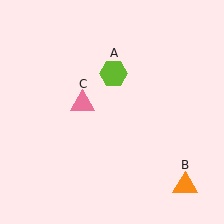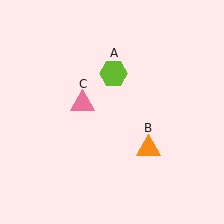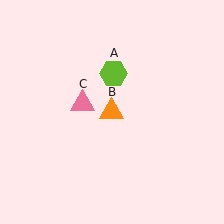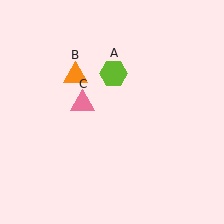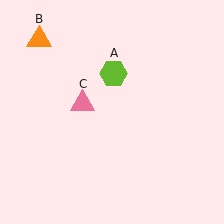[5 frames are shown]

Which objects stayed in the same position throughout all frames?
Lime hexagon (object A) and pink triangle (object C) remained stationary.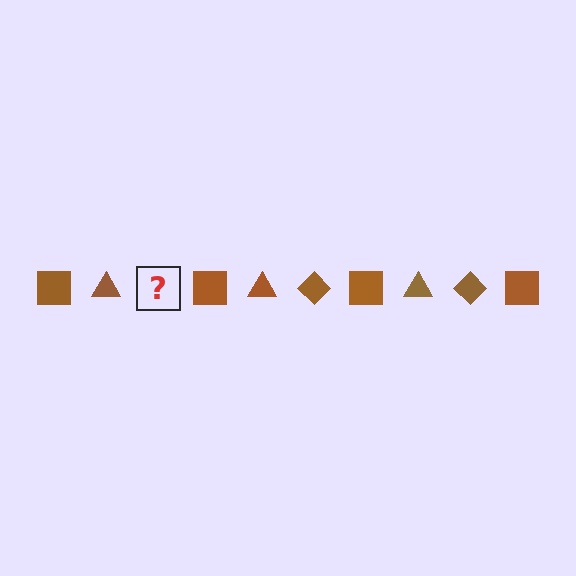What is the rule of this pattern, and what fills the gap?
The rule is that the pattern cycles through square, triangle, diamond shapes in brown. The gap should be filled with a brown diamond.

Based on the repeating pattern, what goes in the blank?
The blank should be a brown diamond.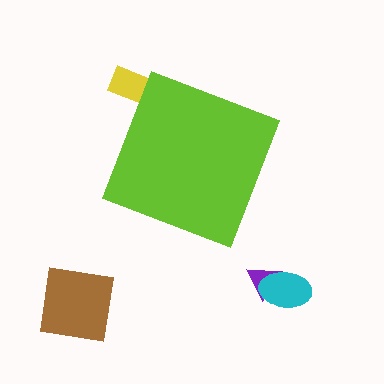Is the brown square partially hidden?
No, the brown square is fully visible.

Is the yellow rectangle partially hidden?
Yes, the yellow rectangle is partially hidden behind the lime diamond.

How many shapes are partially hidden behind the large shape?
1 shape is partially hidden.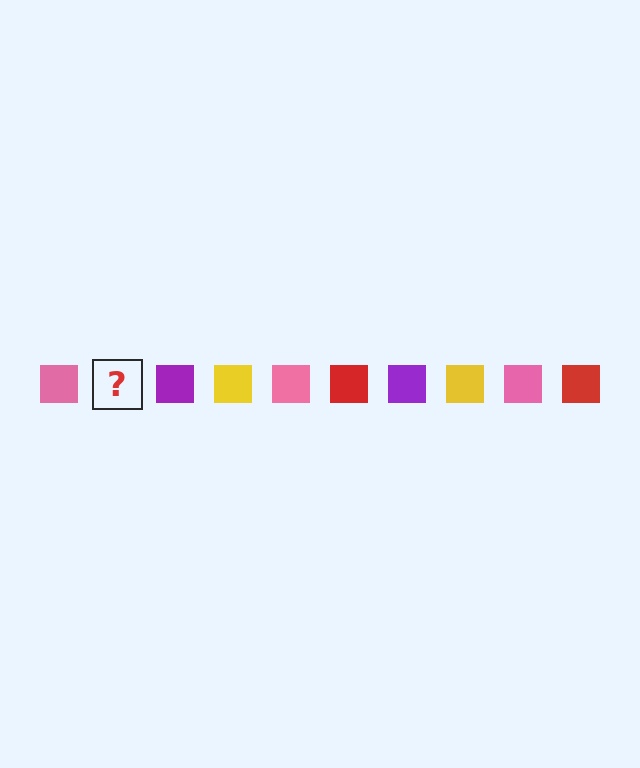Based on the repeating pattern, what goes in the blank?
The blank should be a red square.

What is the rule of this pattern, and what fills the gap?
The rule is that the pattern cycles through pink, red, purple, yellow squares. The gap should be filled with a red square.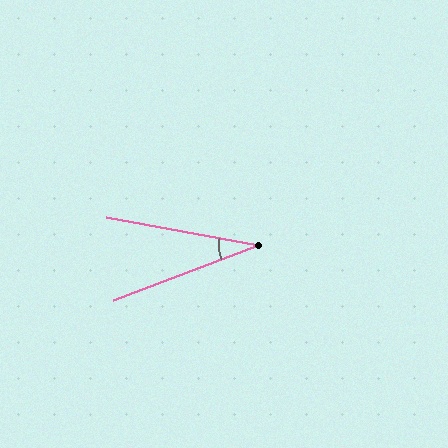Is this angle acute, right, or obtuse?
It is acute.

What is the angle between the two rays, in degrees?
Approximately 31 degrees.